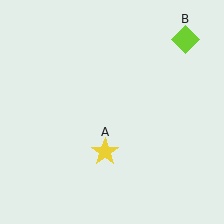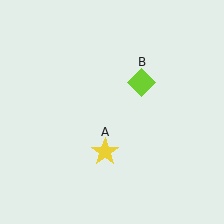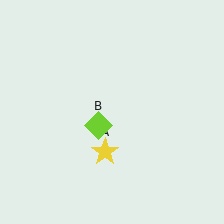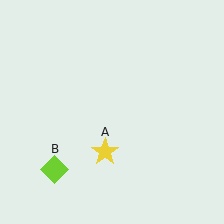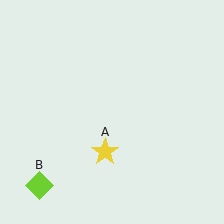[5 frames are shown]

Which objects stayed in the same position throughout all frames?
Yellow star (object A) remained stationary.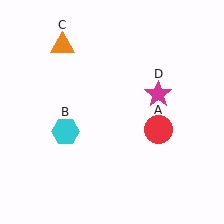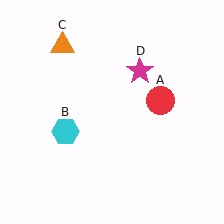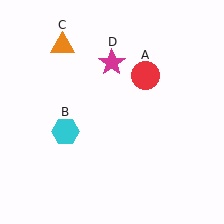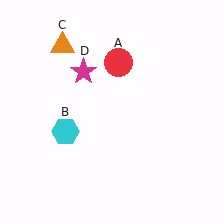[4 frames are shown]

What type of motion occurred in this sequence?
The red circle (object A), magenta star (object D) rotated counterclockwise around the center of the scene.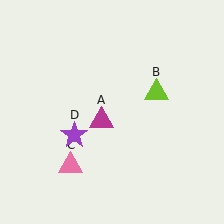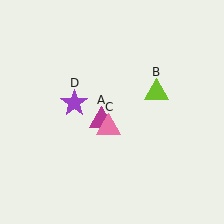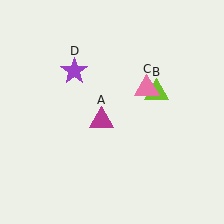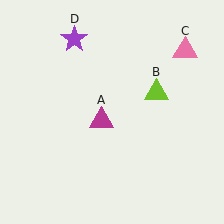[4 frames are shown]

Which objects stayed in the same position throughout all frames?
Magenta triangle (object A) and lime triangle (object B) remained stationary.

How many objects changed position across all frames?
2 objects changed position: pink triangle (object C), purple star (object D).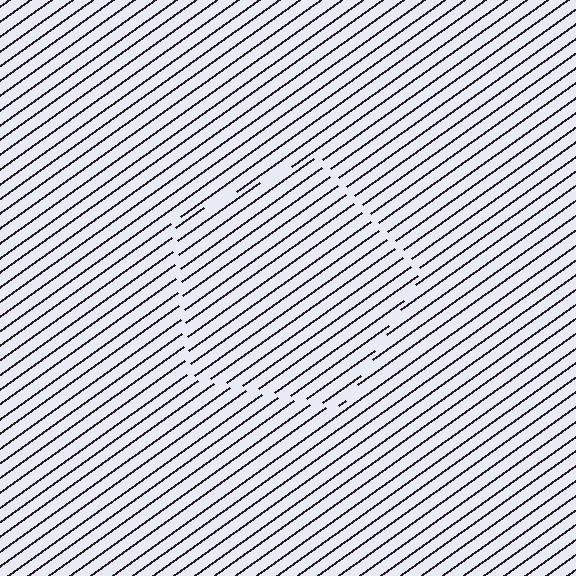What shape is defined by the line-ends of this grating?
An illusory pentagon. The interior of the shape contains the same grating, shifted by half a period — the contour is defined by the phase discontinuity where line-ends from the inner and outer gratings abut.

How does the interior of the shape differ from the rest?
The interior of the shape contains the same grating, shifted by half a period — the contour is defined by the phase discontinuity where line-ends from the inner and outer gratings abut.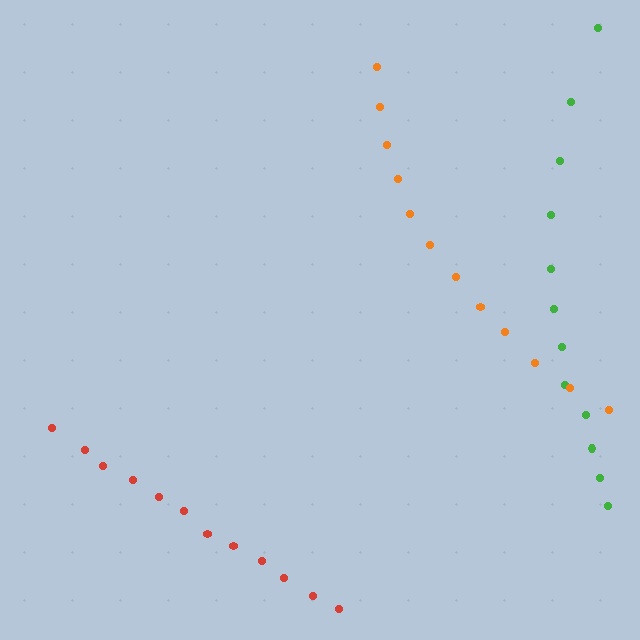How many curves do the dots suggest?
There are 3 distinct paths.